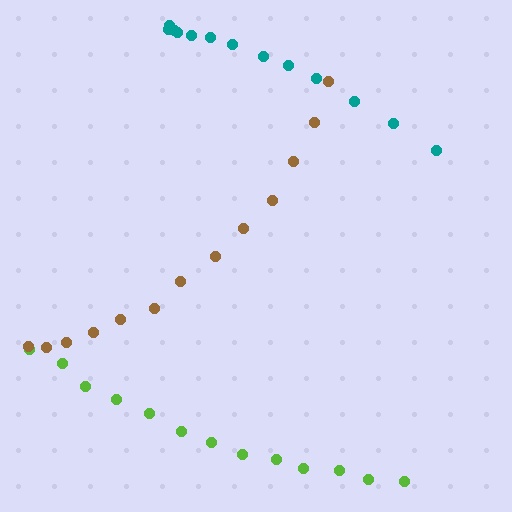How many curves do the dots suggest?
There are 3 distinct paths.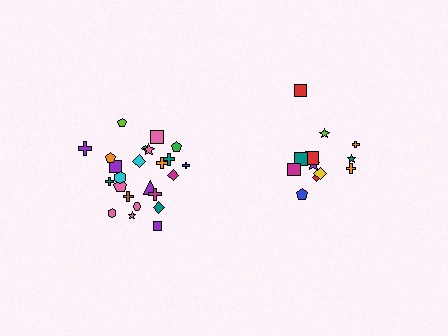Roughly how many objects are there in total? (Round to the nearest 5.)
Roughly 35 objects in total.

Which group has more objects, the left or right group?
The left group.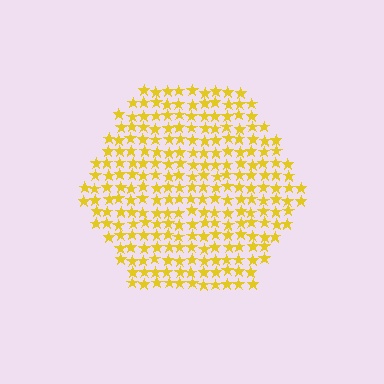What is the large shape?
The large shape is a hexagon.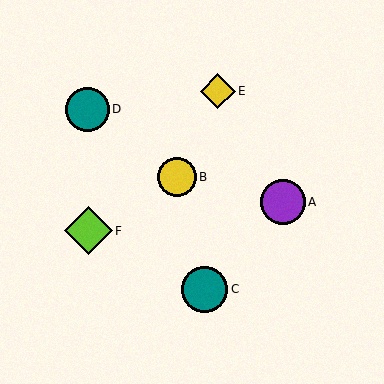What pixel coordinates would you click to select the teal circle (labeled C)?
Click at (205, 289) to select the teal circle C.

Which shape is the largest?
The lime diamond (labeled F) is the largest.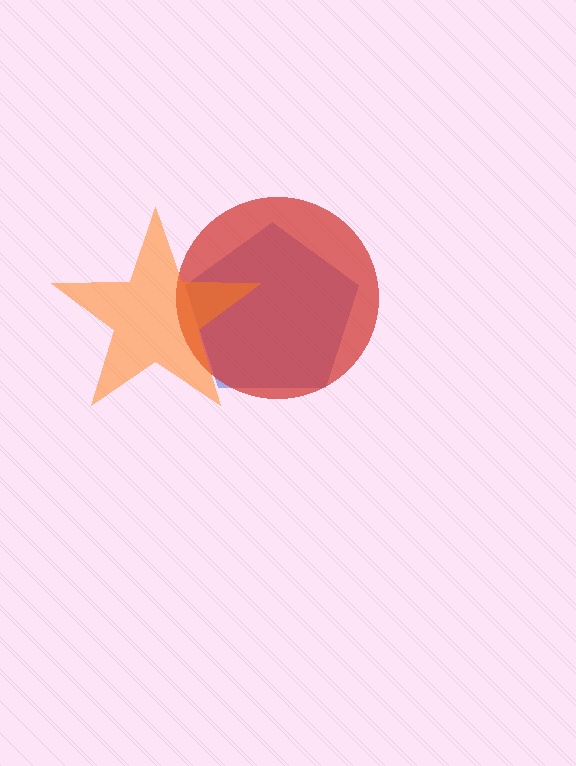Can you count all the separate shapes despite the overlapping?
Yes, there are 3 separate shapes.